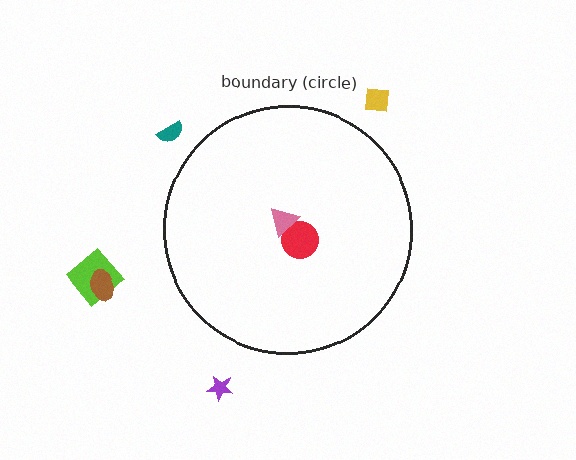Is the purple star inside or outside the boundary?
Outside.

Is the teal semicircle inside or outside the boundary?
Outside.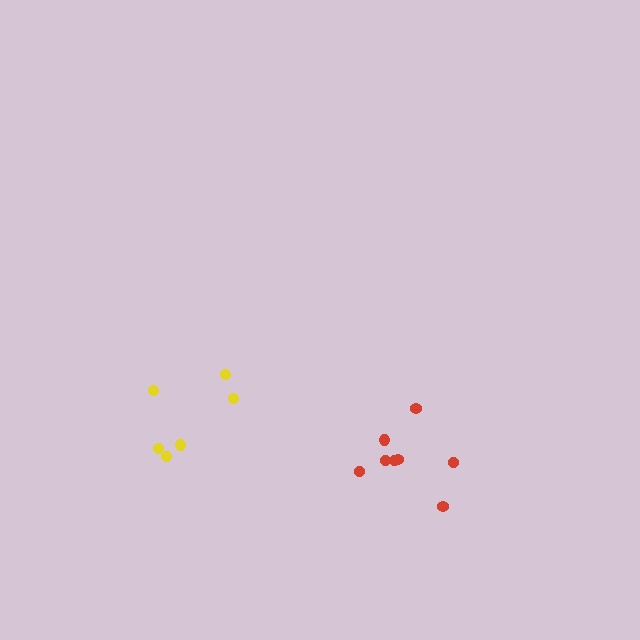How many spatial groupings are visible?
There are 2 spatial groupings.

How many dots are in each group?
Group 1: 6 dots, Group 2: 8 dots (14 total).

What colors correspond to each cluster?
The clusters are colored: yellow, red.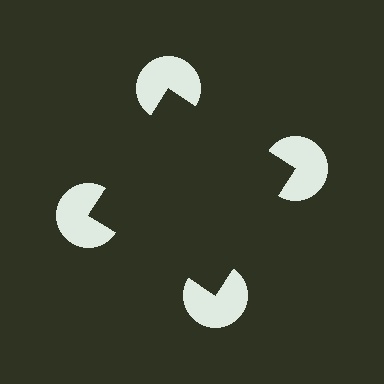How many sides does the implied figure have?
4 sides.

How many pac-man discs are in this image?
There are 4 — one at each vertex of the illusory square.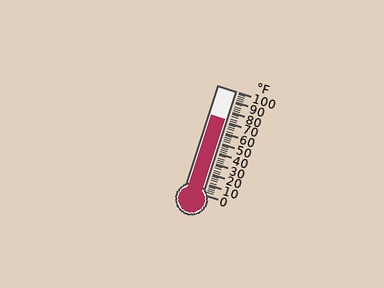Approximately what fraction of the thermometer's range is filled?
The thermometer is filled to approximately 70% of its range.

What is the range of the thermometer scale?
The thermometer scale ranges from 0°F to 100°F.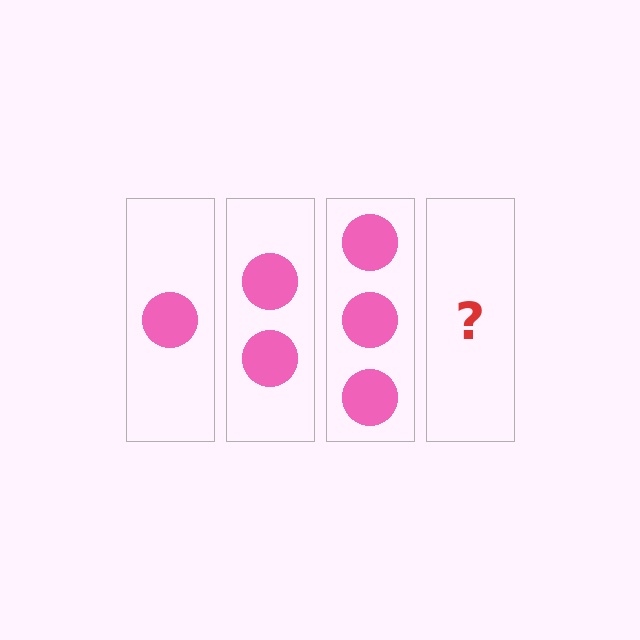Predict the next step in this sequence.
The next step is 4 circles.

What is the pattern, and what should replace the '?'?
The pattern is that each step adds one more circle. The '?' should be 4 circles.